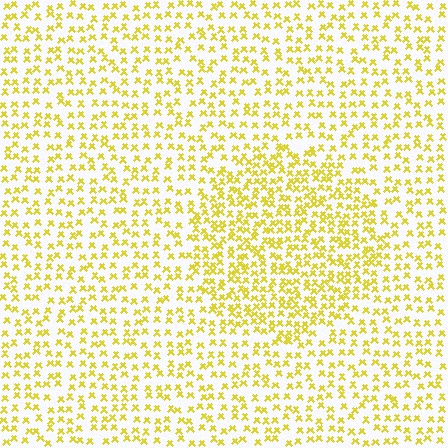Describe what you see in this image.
The image contains small yellow elements arranged at two different densities. A circle-shaped region is visible where the elements are more densely packed than the surrounding area.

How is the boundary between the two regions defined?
The boundary is defined by a change in element density (approximately 1.7x ratio). All elements are the same color, size, and shape.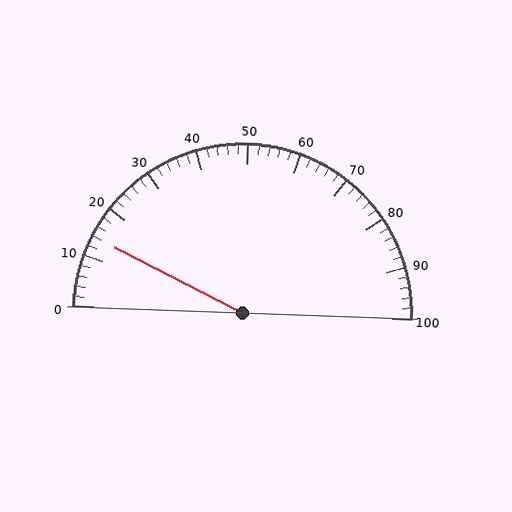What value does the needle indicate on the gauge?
The needle indicates approximately 14.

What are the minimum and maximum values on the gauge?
The gauge ranges from 0 to 100.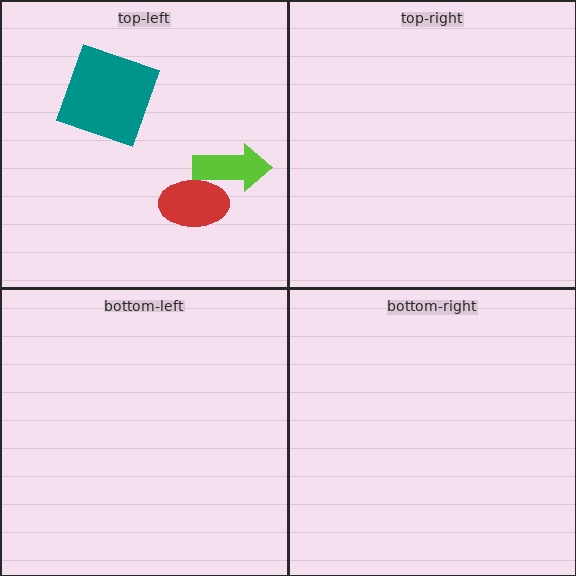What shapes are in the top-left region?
The red ellipse, the teal square, the lime arrow.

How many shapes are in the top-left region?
3.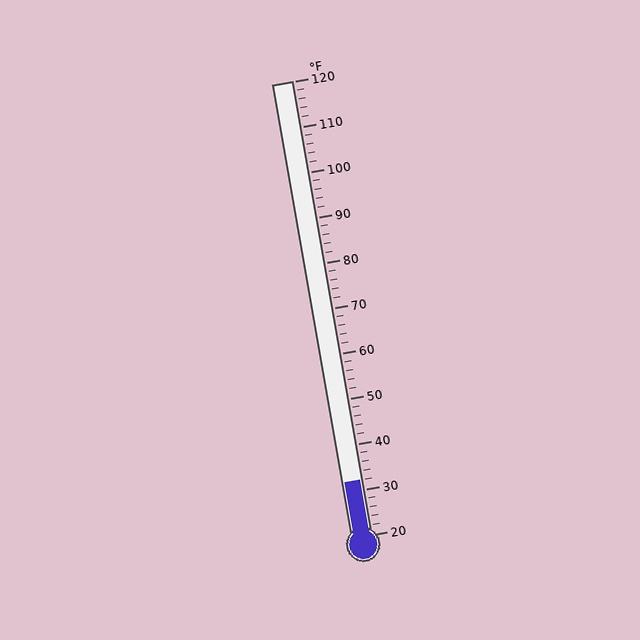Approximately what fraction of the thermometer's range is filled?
The thermometer is filled to approximately 10% of its range.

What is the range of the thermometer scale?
The thermometer scale ranges from 20°F to 120°F.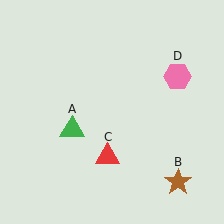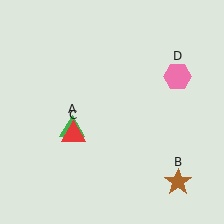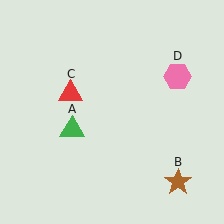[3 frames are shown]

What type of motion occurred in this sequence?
The red triangle (object C) rotated clockwise around the center of the scene.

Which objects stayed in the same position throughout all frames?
Green triangle (object A) and brown star (object B) and pink hexagon (object D) remained stationary.